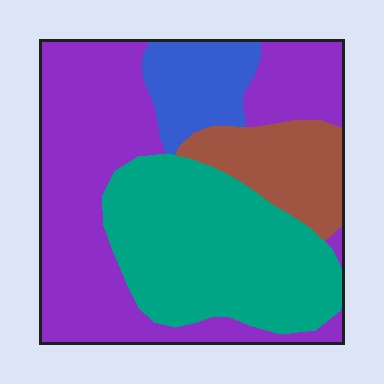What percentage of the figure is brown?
Brown takes up about one eighth (1/8) of the figure.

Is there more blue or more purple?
Purple.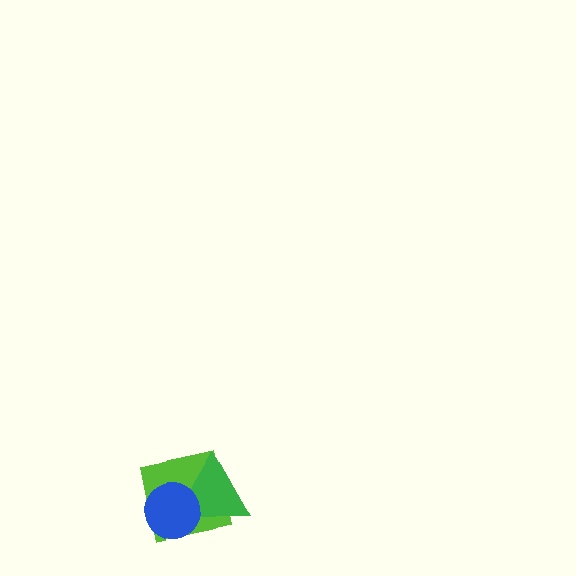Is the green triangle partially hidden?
Yes, it is partially covered by another shape.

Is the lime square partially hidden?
Yes, it is partially covered by another shape.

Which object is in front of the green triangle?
The blue circle is in front of the green triangle.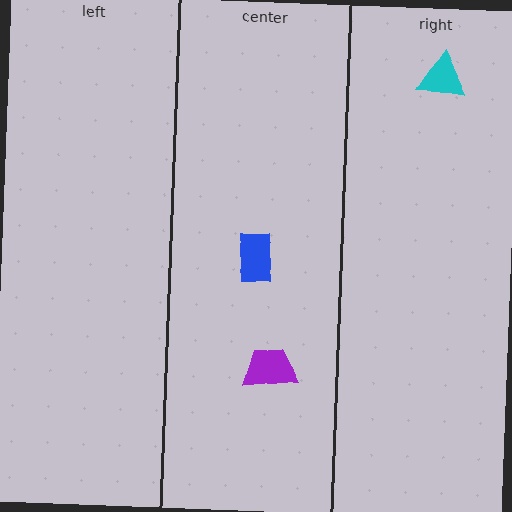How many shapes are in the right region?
1.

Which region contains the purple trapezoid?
The center region.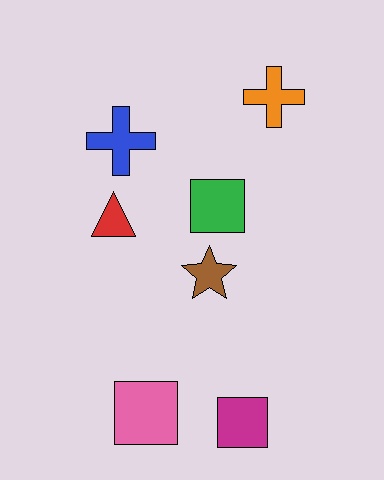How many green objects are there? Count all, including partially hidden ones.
There is 1 green object.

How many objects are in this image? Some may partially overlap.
There are 7 objects.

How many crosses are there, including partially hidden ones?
There are 2 crosses.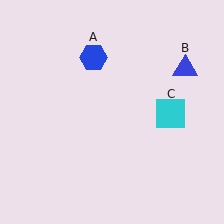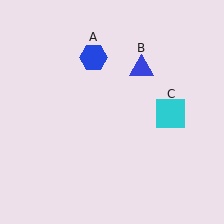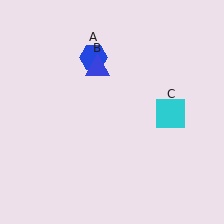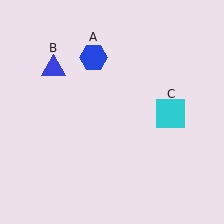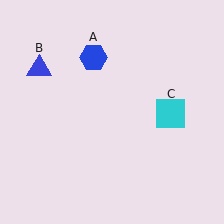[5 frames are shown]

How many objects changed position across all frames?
1 object changed position: blue triangle (object B).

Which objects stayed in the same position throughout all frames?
Blue hexagon (object A) and cyan square (object C) remained stationary.